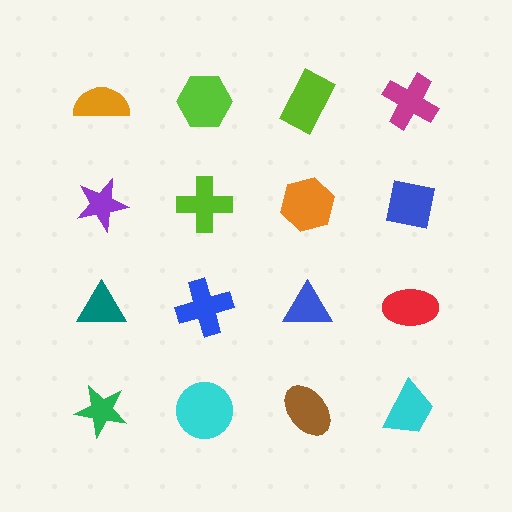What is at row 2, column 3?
An orange hexagon.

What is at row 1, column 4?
A magenta cross.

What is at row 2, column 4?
A blue square.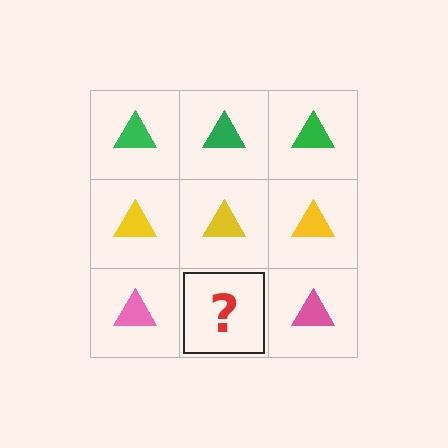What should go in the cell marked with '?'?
The missing cell should contain a pink triangle.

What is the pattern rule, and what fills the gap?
The rule is that each row has a consistent color. The gap should be filled with a pink triangle.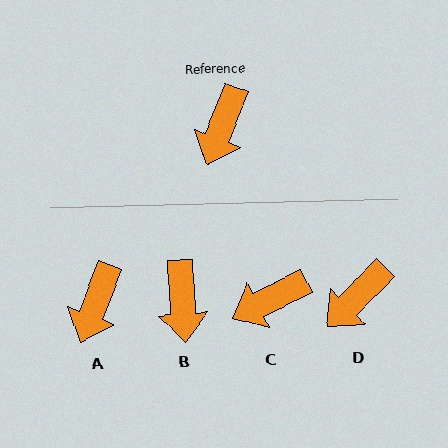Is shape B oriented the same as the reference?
No, it is off by about 25 degrees.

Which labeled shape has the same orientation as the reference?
A.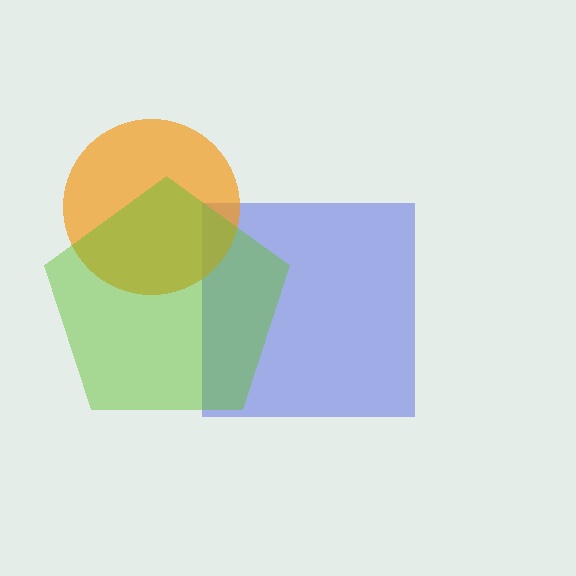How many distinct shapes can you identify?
There are 3 distinct shapes: a blue square, an orange circle, a lime pentagon.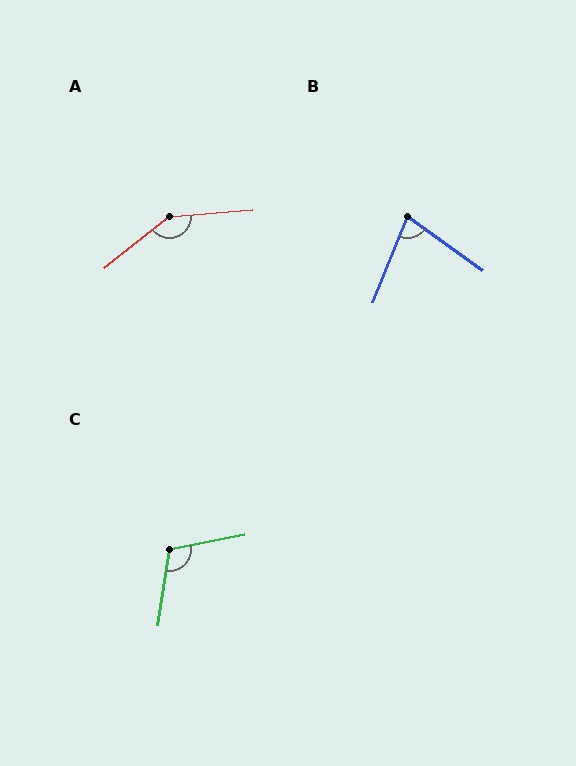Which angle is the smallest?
B, at approximately 76 degrees.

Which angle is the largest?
A, at approximately 146 degrees.